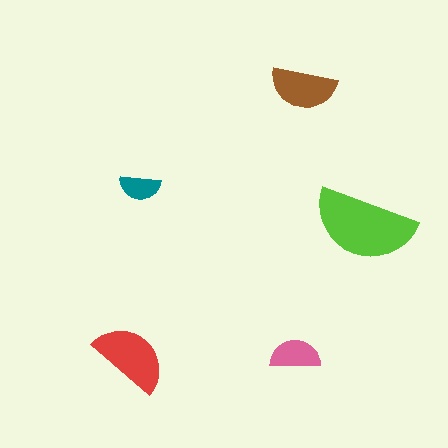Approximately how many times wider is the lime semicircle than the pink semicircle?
About 2 times wider.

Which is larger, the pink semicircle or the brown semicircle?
The brown one.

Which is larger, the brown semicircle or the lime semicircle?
The lime one.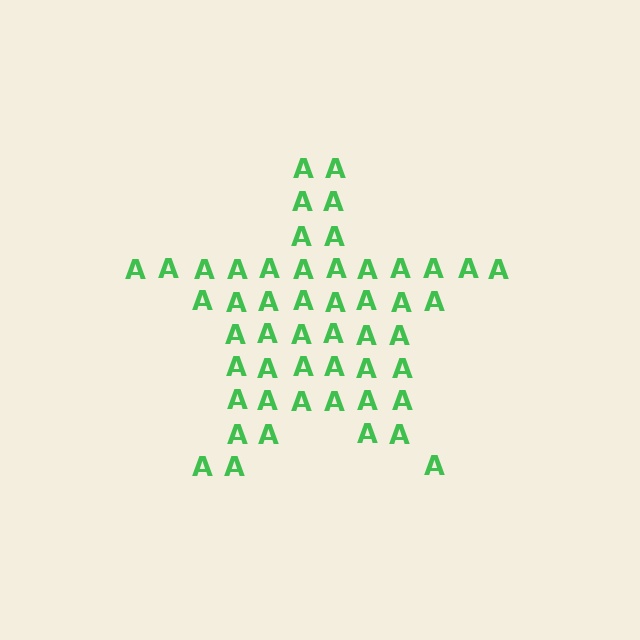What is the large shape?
The large shape is a star.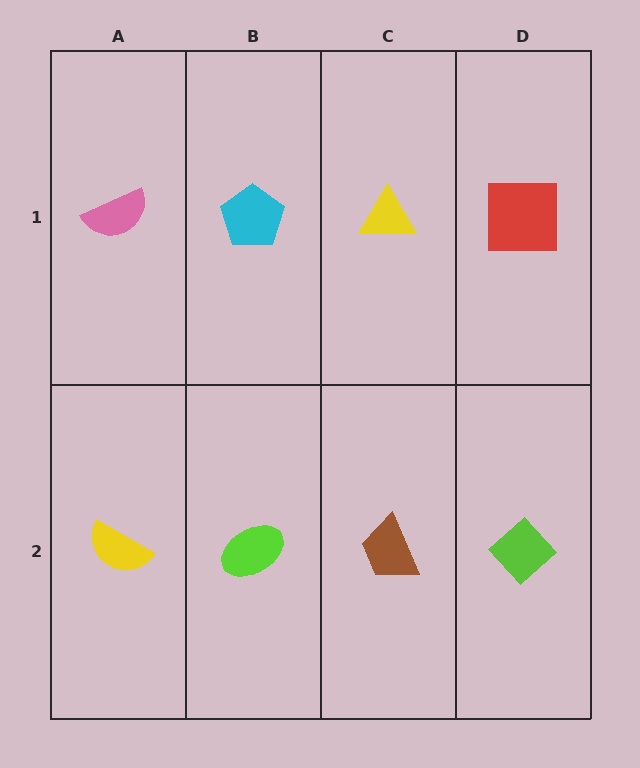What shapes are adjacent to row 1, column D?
A lime diamond (row 2, column D), a yellow triangle (row 1, column C).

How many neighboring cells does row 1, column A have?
2.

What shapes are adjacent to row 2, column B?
A cyan pentagon (row 1, column B), a yellow semicircle (row 2, column A), a brown trapezoid (row 2, column C).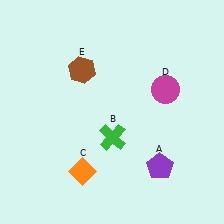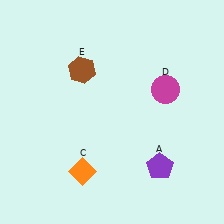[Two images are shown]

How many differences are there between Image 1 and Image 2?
There is 1 difference between the two images.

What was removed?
The green cross (B) was removed in Image 2.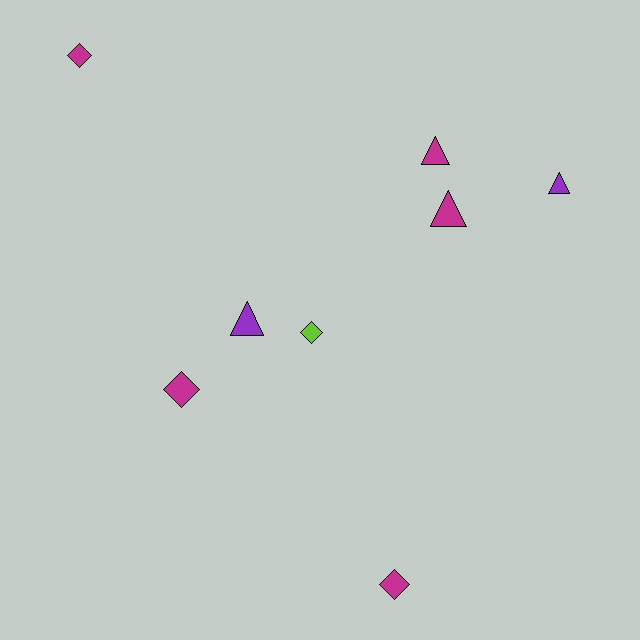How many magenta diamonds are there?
There are 3 magenta diamonds.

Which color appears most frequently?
Magenta, with 5 objects.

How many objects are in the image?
There are 8 objects.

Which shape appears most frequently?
Triangle, with 4 objects.